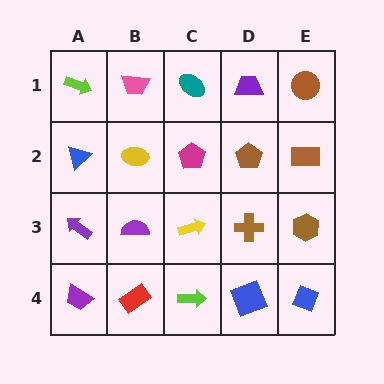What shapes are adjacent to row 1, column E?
A brown rectangle (row 2, column E), a purple trapezoid (row 1, column D).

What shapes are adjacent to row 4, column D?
A brown cross (row 3, column D), a lime arrow (row 4, column C), a blue diamond (row 4, column E).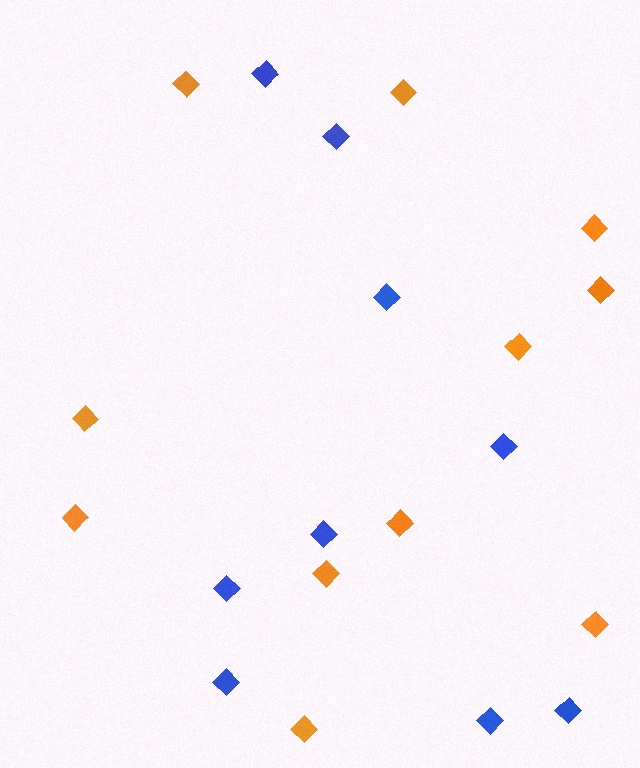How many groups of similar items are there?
There are 2 groups: one group of orange diamonds (11) and one group of blue diamonds (9).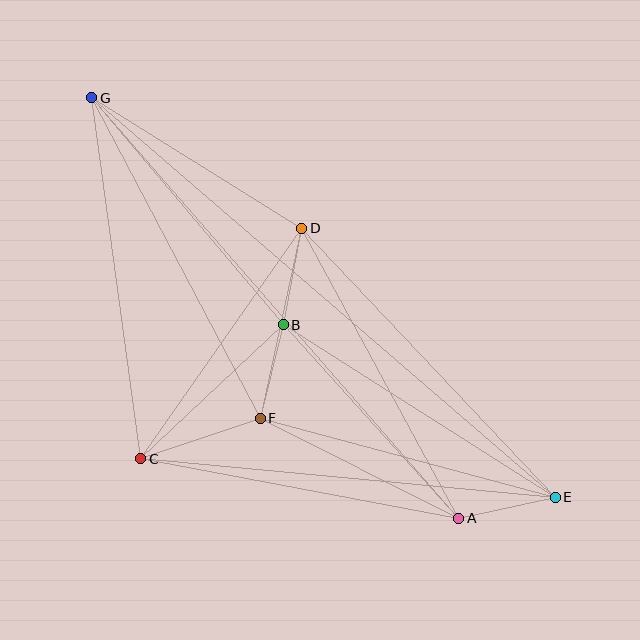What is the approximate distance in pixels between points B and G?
The distance between B and G is approximately 297 pixels.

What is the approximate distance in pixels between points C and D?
The distance between C and D is approximately 281 pixels.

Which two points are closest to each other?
Points B and F are closest to each other.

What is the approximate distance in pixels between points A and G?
The distance between A and G is approximately 558 pixels.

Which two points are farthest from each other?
Points E and G are farthest from each other.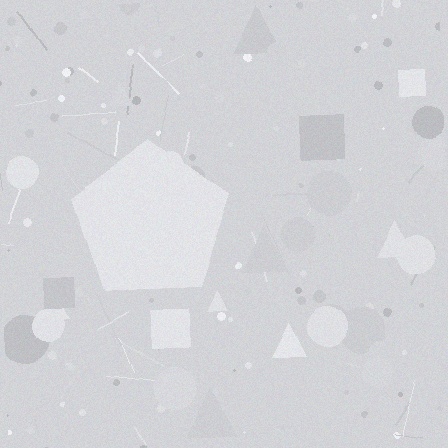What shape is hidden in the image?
A pentagon is hidden in the image.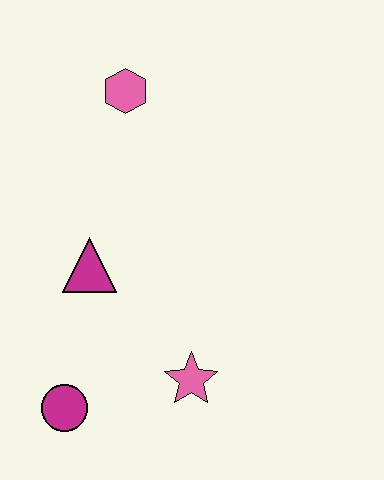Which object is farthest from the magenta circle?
The pink hexagon is farthest from the magenta circle.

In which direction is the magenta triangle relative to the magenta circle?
The magenta triangle is above the magenta circle.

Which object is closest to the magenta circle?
The pink star is closest to the magenta circle.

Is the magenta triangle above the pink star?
Yes